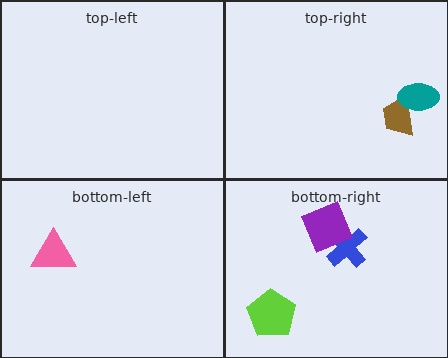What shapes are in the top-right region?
The brown trapezoid, the teal ellipse.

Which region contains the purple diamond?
The bottom-right region.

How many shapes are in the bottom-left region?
1.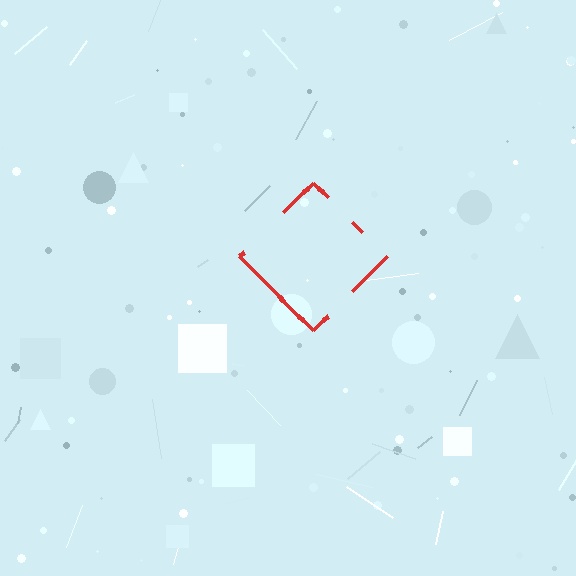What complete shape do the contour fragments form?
The contour fragments form a diamond.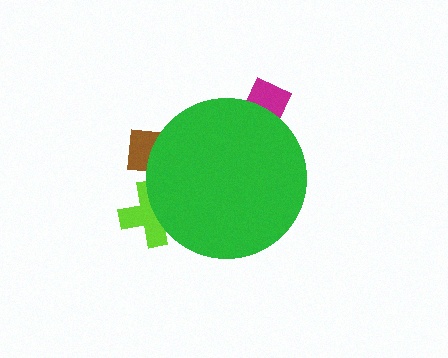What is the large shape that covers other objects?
A green circle.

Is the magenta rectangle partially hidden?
Yes, the magenta rectangle is partially hidden behind the green circle.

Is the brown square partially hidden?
Yes, the brown square is partially hidden behind the green circle.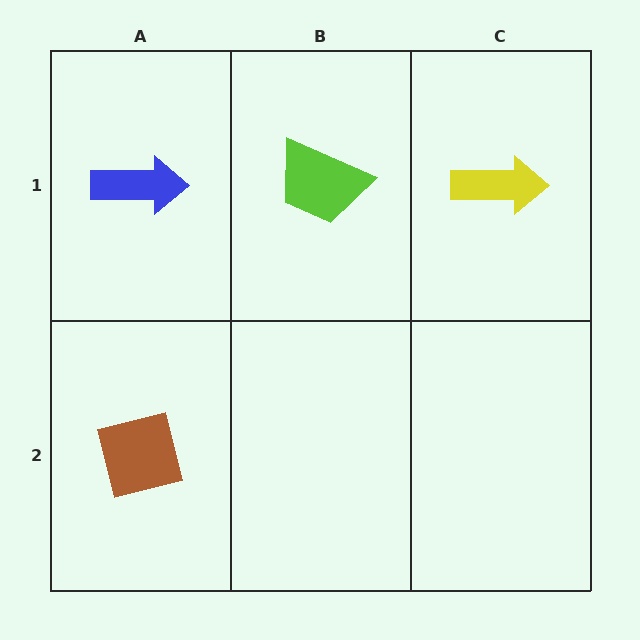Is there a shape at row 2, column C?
No, that cell is empty.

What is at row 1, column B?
A lime trapezoid.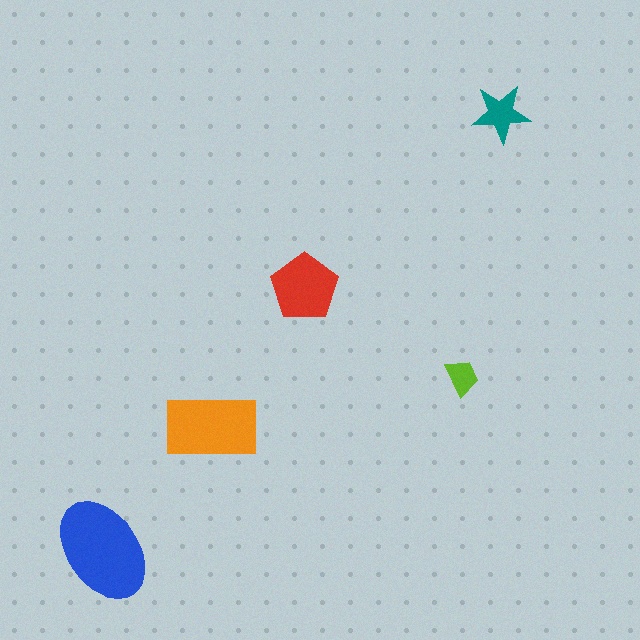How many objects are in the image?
There are 5 objects in the image.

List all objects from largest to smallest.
The blue ellipse, the orange rectangle, the red pentagon, the teal star, the lime trapezoid.